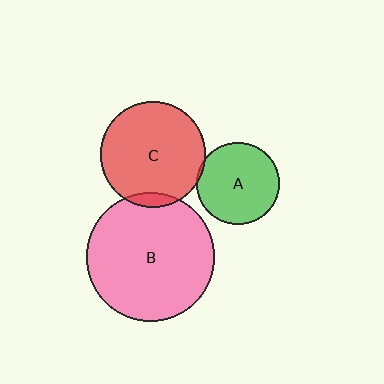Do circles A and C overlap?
Yes.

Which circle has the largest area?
Circle B (pink).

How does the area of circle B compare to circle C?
Approximately 1.5 times.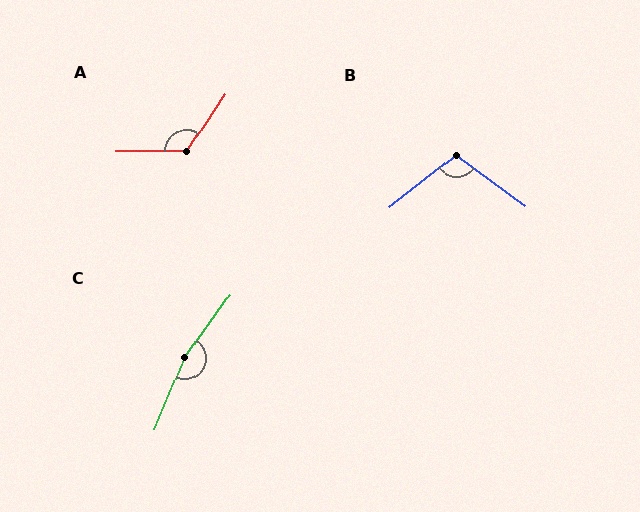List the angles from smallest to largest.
B (105°), A (124°), C (166°).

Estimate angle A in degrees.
Approximately 124 degrees.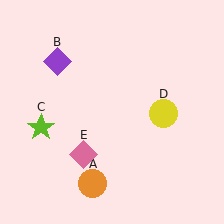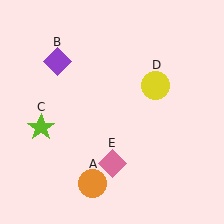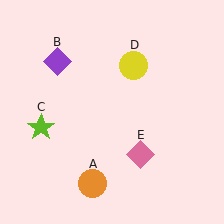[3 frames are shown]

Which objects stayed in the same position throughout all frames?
Orange circle (object A) and purple diamond (object B) and lime star (object C) remained stationary.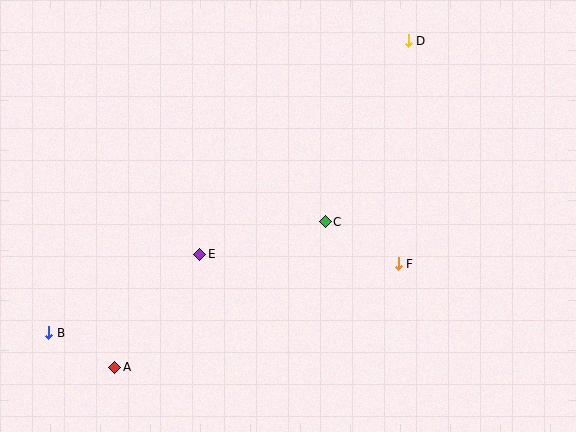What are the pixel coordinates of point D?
Point D is at (408, 41).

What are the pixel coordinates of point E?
Point E is at (200, 254).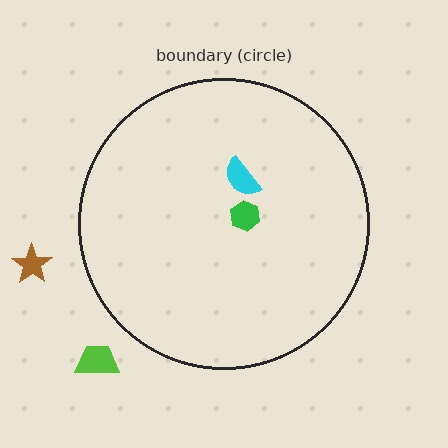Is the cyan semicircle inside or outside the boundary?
Inside.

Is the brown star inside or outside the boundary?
Outside.